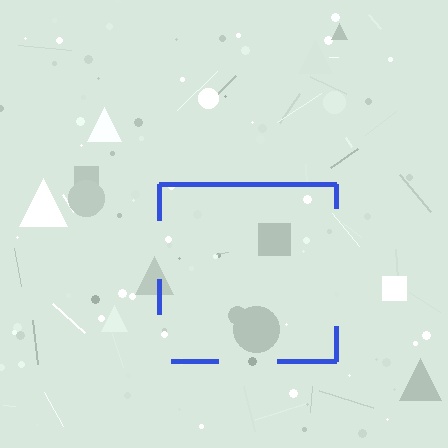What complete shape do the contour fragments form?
The contour fragments form a square.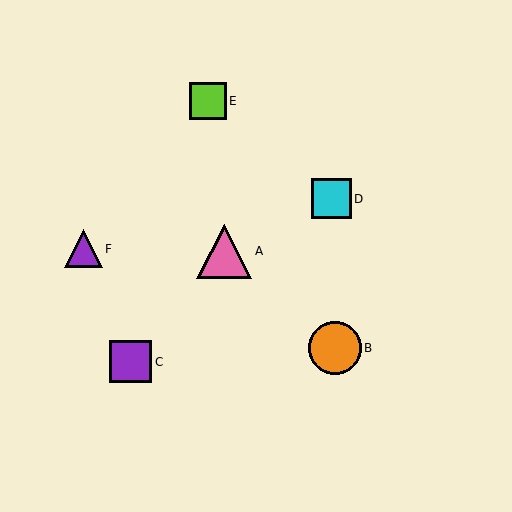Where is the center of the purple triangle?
The center of the purple triangle is at (83, 249).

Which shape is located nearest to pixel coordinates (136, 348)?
The purple square (labeled C) at (131, 362) is nearest to that location.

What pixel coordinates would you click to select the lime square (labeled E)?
Click at (208, 101) to select the lime square E.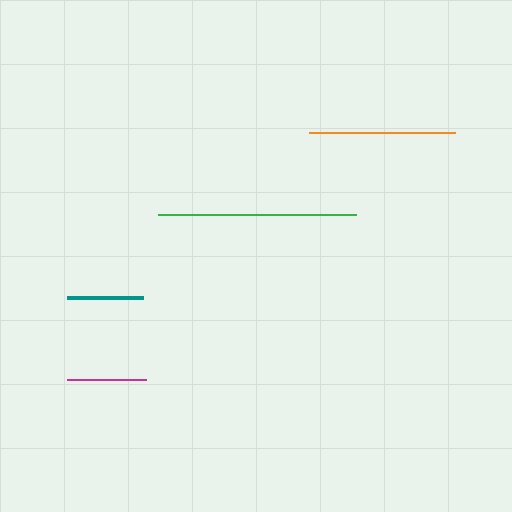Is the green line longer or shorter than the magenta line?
The green line is longer than the magenta line.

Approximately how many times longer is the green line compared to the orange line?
The green line is approximately 1.4 times the length of the orange line.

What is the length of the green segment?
The green segment is approximately 198 pixels long.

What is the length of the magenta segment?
The magenta segment is approximately 80 pixels long.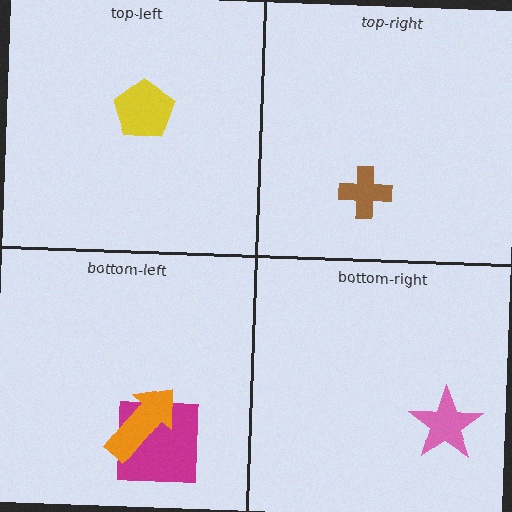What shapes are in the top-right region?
The brown cross.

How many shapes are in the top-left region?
1.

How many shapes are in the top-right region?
1.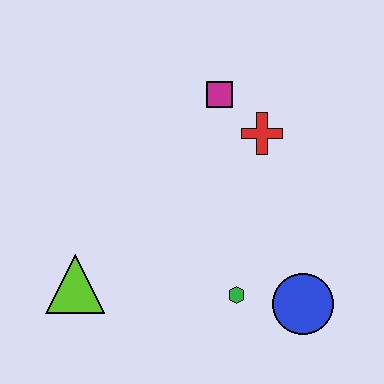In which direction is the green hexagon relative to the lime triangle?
The green hexagon is to the right of the lime triangle.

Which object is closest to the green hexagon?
The blue circle is closest to the green hexagon.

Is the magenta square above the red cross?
Yes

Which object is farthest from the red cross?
The lime triangle is farthest from the red cross.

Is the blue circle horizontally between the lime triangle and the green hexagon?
No